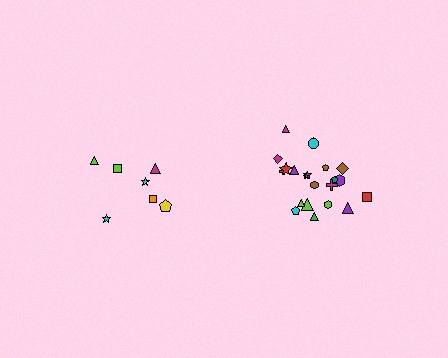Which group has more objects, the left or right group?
The right group.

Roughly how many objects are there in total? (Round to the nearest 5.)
Roughly 30 objects in total.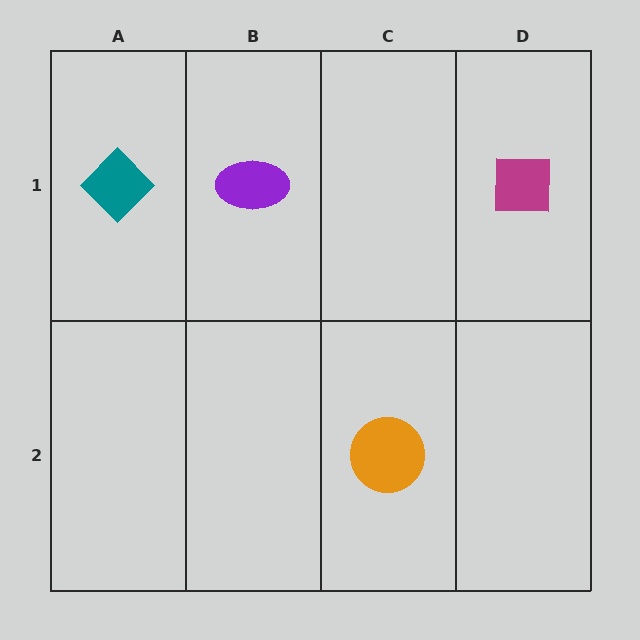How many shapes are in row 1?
3 shapes.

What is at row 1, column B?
A purple ellipse.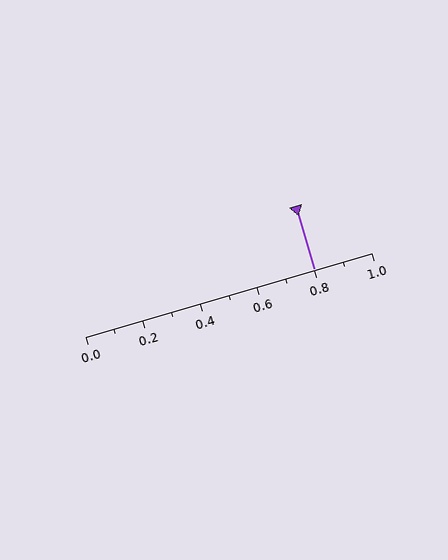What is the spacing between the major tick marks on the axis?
The major ticks are spaced 0.2 apart.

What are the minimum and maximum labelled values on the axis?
The axis runs from 0.0 to 1.0.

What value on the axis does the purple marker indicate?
The marker indicates approximately 0.8.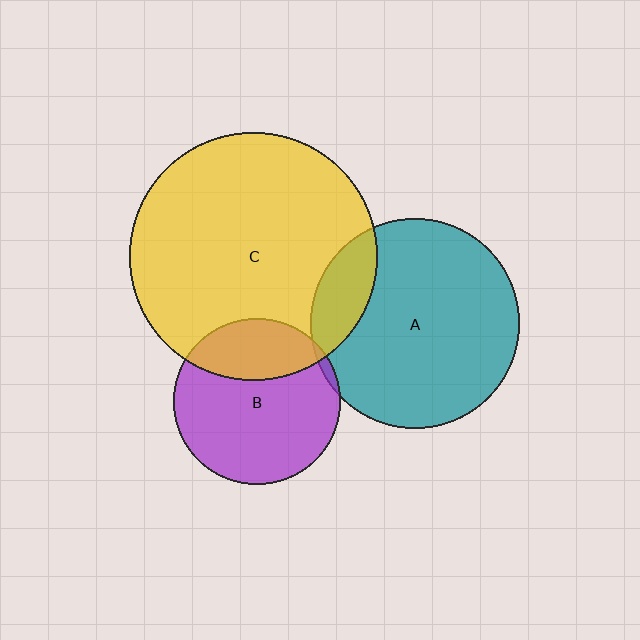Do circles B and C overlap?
Yes.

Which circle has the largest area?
Circle C (yellow).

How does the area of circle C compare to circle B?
Approximately 2.2 times.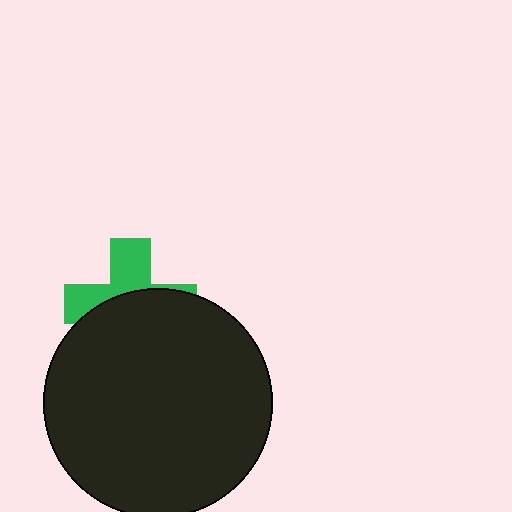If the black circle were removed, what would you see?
You would see the complete green cross.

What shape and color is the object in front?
The object in front is a black circle.